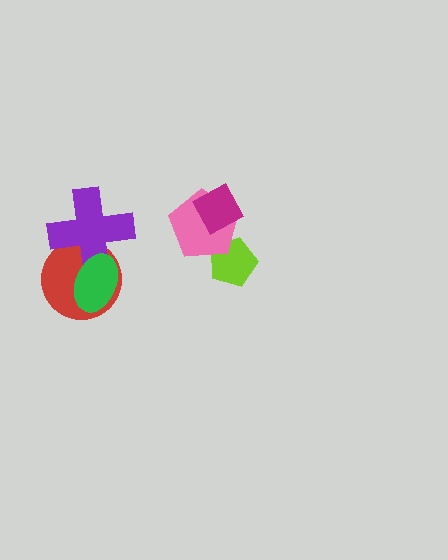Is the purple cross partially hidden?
Yes, it is partially covered by another shape.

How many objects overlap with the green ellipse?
2 objects overlap with the green ellipse.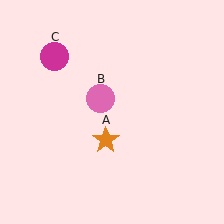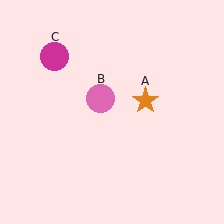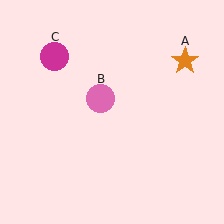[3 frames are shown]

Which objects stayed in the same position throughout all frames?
Pink circle (object B) and magenta circle (object C) remained stationary.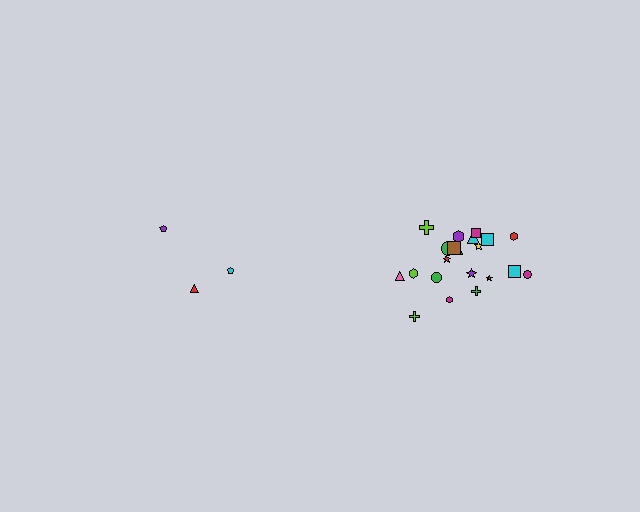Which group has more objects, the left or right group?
The right group.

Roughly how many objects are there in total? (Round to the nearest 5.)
Roughly 25 objects in total.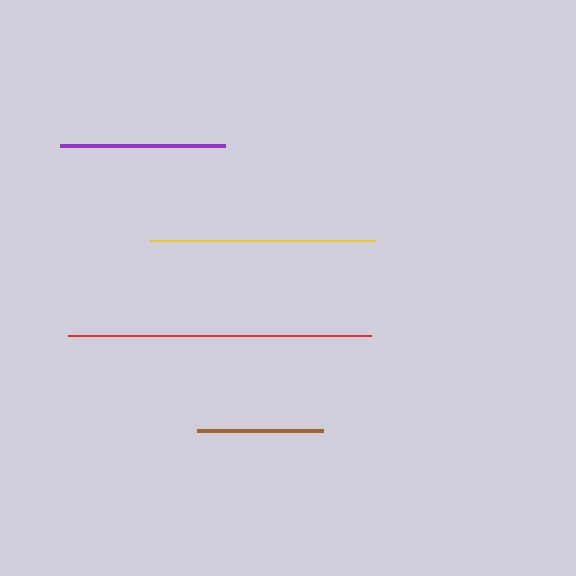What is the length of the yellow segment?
The yellow segment is approximately 224 pixels long.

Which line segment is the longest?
The red line is the longest at approximately 303 pixels.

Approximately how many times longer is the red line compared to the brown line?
The red line is approximately 2.4 times the length of the brown line.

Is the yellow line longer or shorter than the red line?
The red line is longer than the yellow line.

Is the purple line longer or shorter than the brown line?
The purple line is longer than the brown line.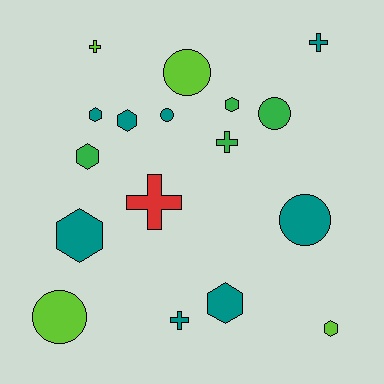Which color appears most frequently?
Teal, with 8 objects.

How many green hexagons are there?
There are 2 green hexagons.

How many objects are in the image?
There are 17 objects.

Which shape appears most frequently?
Hexagon, with 7 objects.